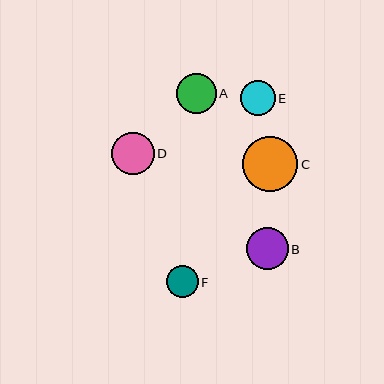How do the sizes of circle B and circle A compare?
Circle B and circle A are approximately the same size.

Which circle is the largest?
Circle C is the largest with a size of approximately 55 pixels.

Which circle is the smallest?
Circle F is the smallest with a size of approximately 31 pixels.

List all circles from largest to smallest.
From largest to smallest: C, D, B, A, E, F.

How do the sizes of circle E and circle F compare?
Circle E and circle F are approximately the same size.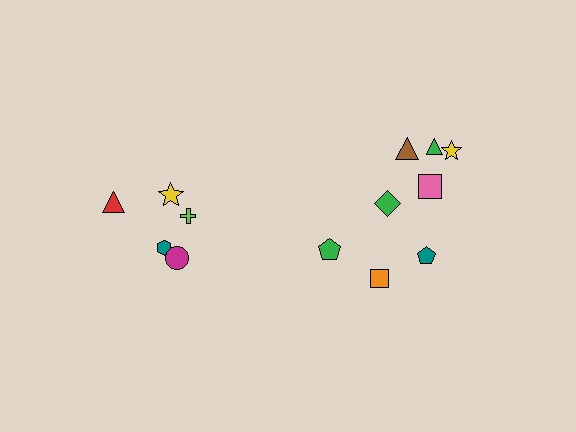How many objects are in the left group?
There are 5 objects.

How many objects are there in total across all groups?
There are 13 objects.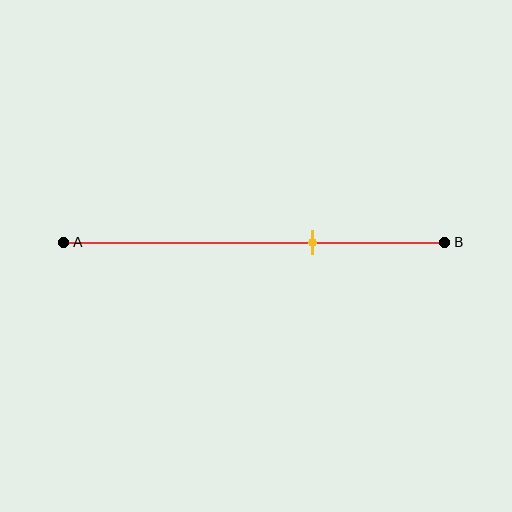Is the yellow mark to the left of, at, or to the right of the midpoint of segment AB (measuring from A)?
The yellow mark is to the right of the midpoint of segment AB.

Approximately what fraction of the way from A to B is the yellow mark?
The yellow mark is approximately 65% of the way from A to B.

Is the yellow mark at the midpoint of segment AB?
No, the mark is at about 65% from A, not at the 50% midpoint.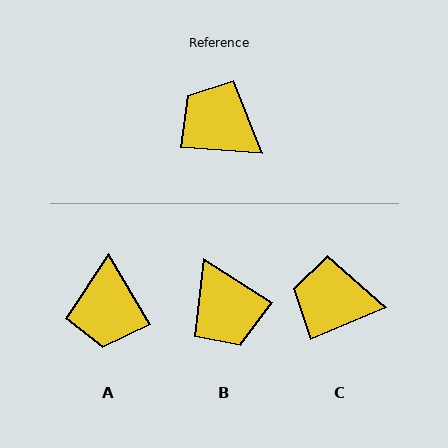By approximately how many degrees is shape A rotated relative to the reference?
Approximately 124 degrees counter-clockwise.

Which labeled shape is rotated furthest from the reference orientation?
B, about 151 degrees away.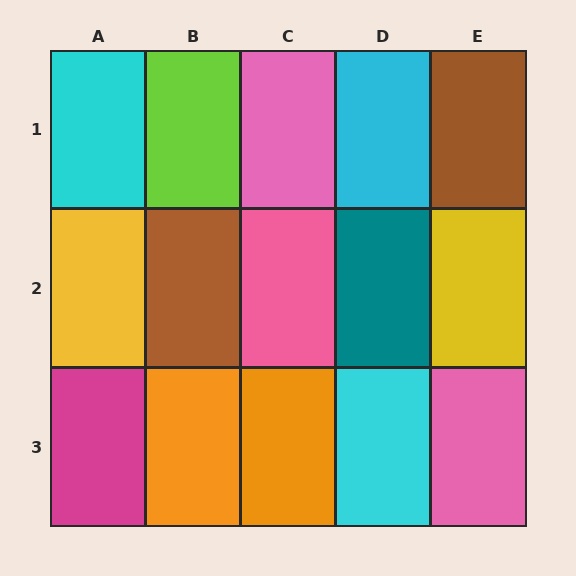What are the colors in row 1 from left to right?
Cyan, lime, pink, cyan, brown.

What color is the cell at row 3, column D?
Cyan.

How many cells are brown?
2 cells are brown.